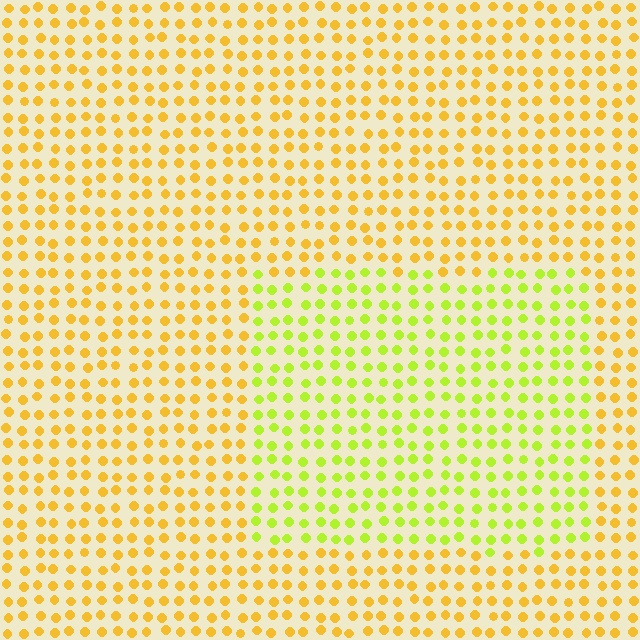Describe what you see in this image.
The image is filled with small yellow elements in a uniform arrangement. A rectangle-shaped region is visible where the elements are tinted to a slightly different hue, forming a subtle color boundary.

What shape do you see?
I see a rectangle.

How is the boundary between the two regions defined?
The boundary is defined purely by a slight shift in hue (about 37 degrees). Spacing, size, and orientation are identical on both sides.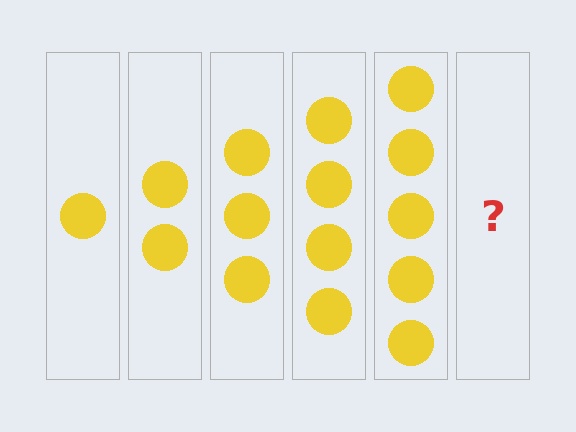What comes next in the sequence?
The next element should be 6 circles.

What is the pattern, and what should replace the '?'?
The pattern is that each step adds one more circle. The '?' should be 6 circles.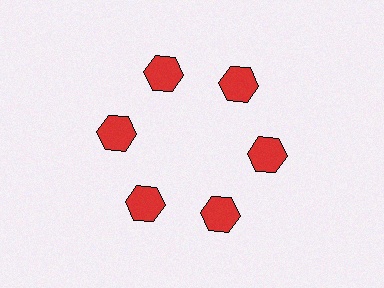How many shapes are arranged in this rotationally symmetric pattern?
There are 6 shapes, arranged in 6 groups of 1.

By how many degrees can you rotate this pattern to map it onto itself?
The pattern maps onto itself every 60 degrees of rotation.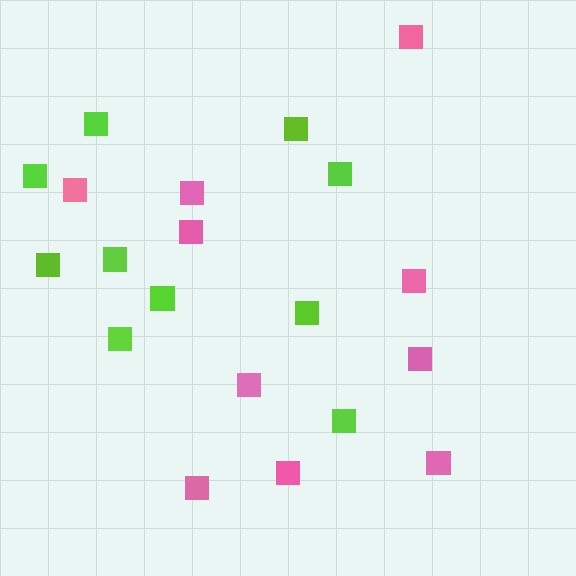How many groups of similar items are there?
There are 2 groups: one group of pink squares (10) and one group of lime squares (10).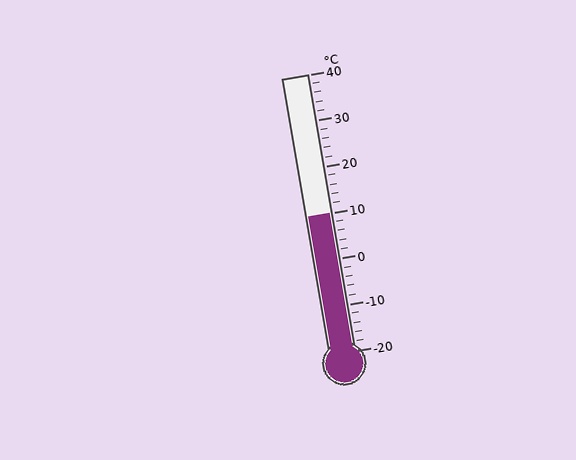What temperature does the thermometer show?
The thermometer shows approximately 10°C.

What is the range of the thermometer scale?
The thermometer scale ranges from -20°C to 40°C.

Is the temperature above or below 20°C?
The temperature is below 20°C.